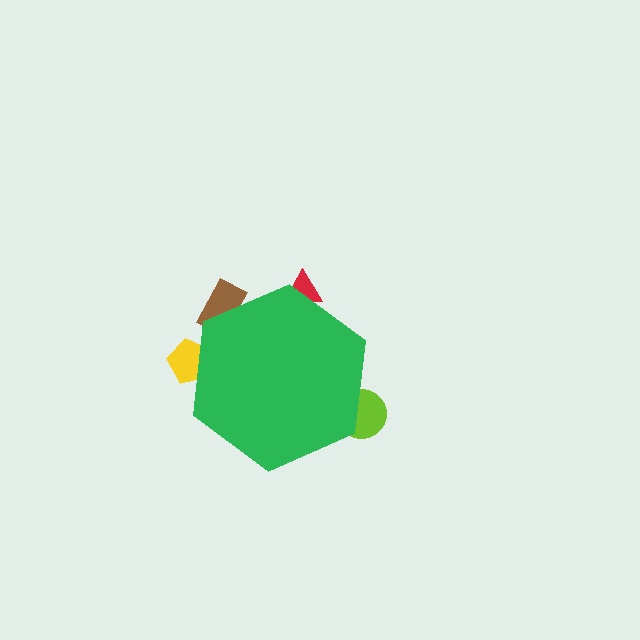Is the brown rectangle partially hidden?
Yes, the brown rectangle is partially hidden behind the green hexagon.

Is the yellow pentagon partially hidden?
Yes, the yellow pentagon is partially hidden behind the green hexagon.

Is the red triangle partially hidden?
Yes, the red triangle is partially hidden behind the green hexagon.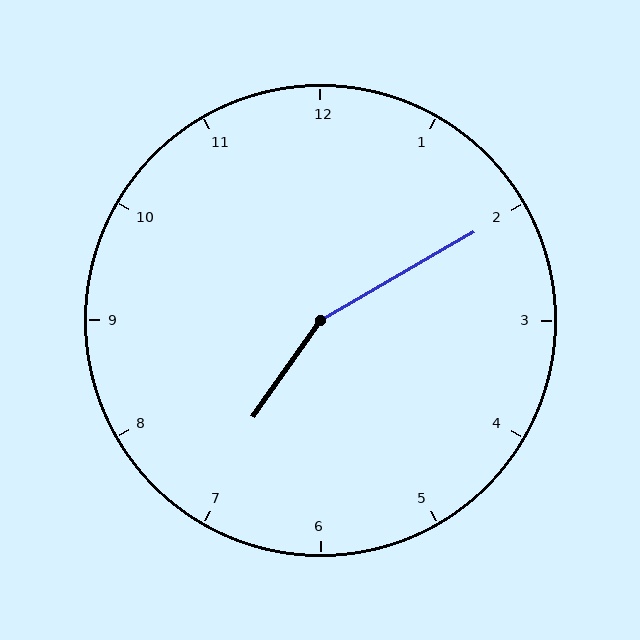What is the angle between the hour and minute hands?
Approximately 155 degrees.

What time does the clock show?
7:10.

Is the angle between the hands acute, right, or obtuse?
It is obtuse.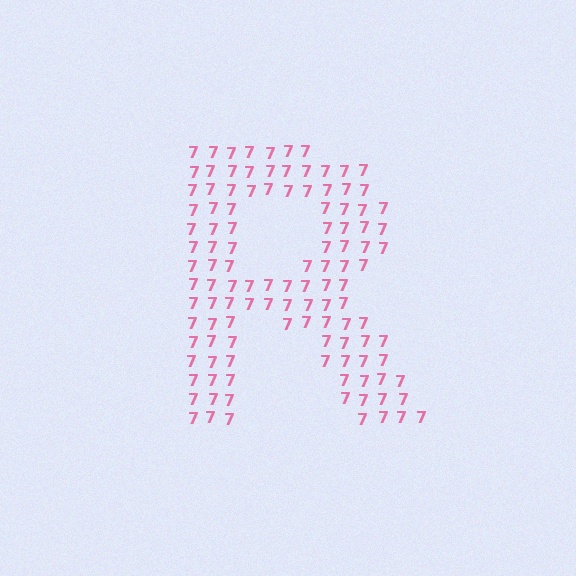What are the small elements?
The small elements are digit 7's.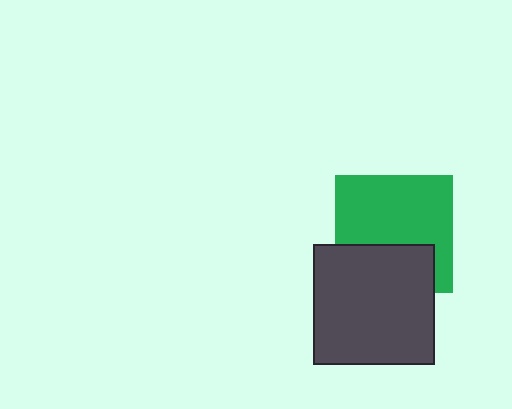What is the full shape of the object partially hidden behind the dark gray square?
The partially hidden object is a green square.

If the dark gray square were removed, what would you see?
You would see the complete green square.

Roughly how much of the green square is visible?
About half of it is visible (roughly 64%).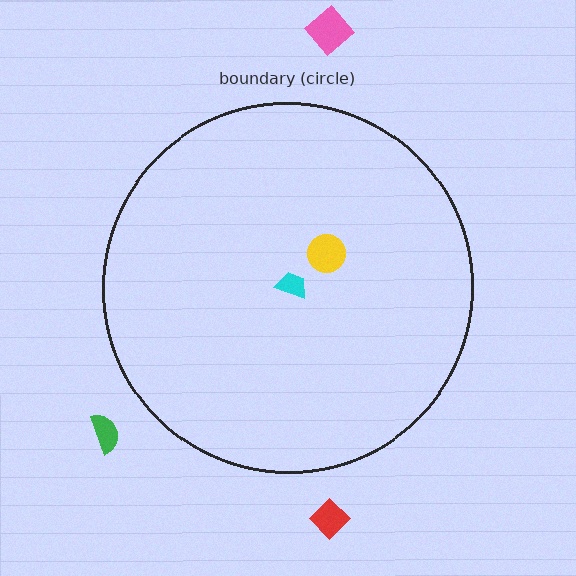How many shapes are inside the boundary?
2 inside, 3 outside.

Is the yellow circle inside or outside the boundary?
Inside.